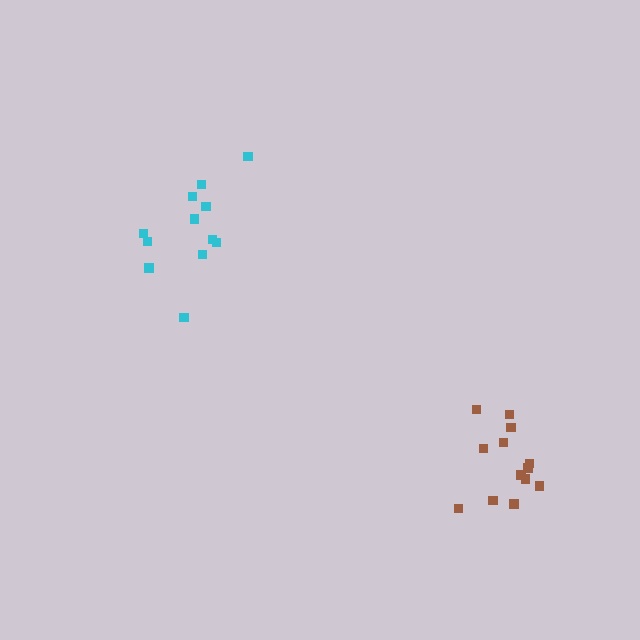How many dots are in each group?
Group 1: 13 dots, Group 2: 12 dots (25 total).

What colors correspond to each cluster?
The clusters are colored: brown, cyan.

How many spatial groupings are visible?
There are 2 spatial groupings.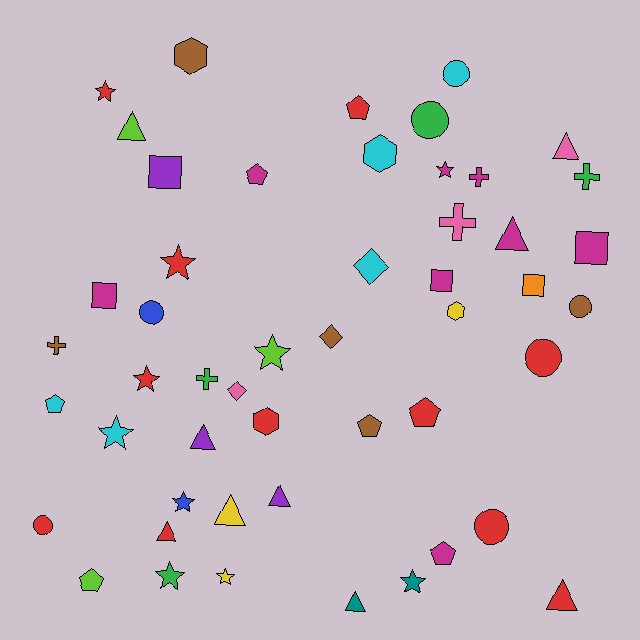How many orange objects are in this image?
There is 1 orange object.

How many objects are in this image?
There are 50 objects.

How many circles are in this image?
There are 7 circles.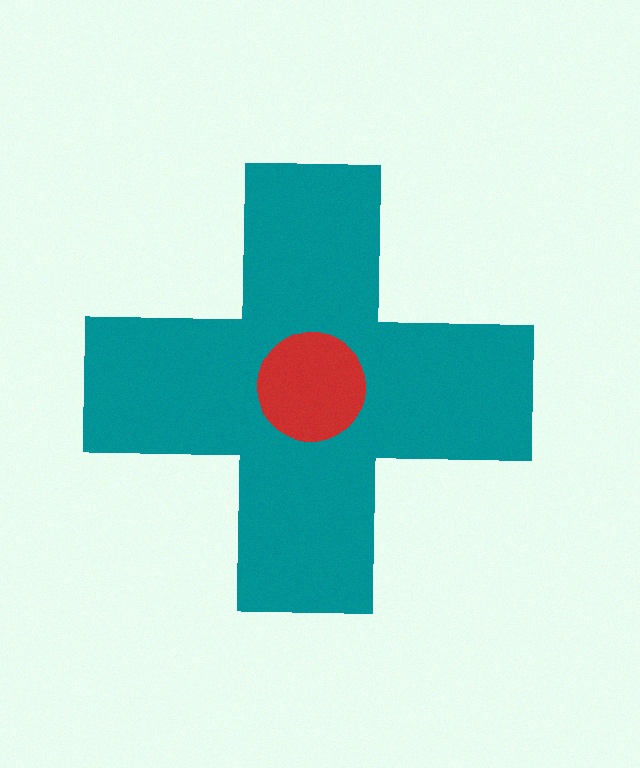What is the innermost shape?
The red circle.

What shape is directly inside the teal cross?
The red circle.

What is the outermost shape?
The teal cross.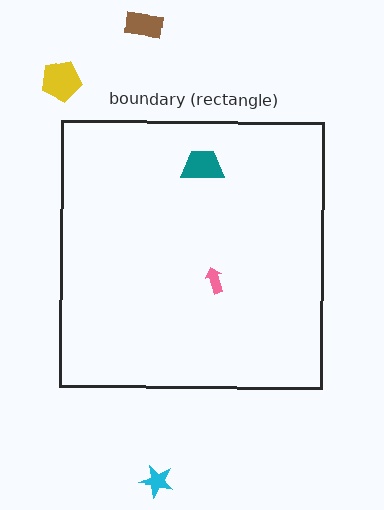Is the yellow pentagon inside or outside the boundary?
Outside.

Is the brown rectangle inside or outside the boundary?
Outside.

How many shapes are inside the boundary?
2 inside, 3 outside.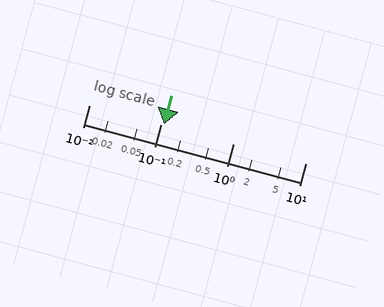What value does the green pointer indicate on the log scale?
The pointer indicates approximately 0.11.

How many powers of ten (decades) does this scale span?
The scale spans 3 decades, from 0.01 to 10.